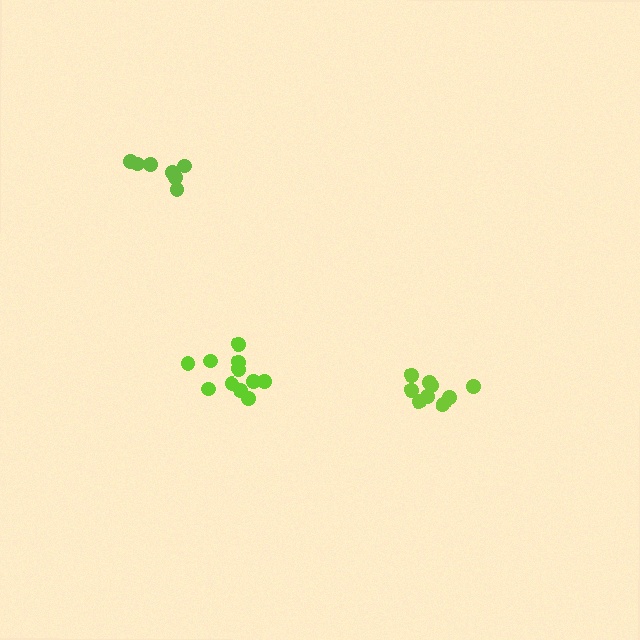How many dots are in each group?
Group 1: 9 dots, Group 2: 7 dots, Group 3: 11 dots (27 total).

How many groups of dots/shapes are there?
There are 3 groups.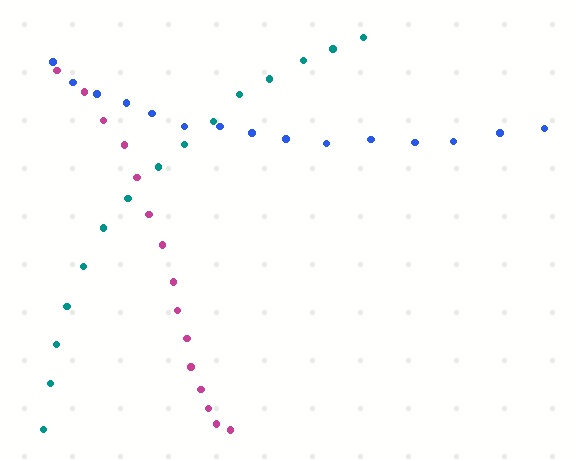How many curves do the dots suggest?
There are 3 distinct paths.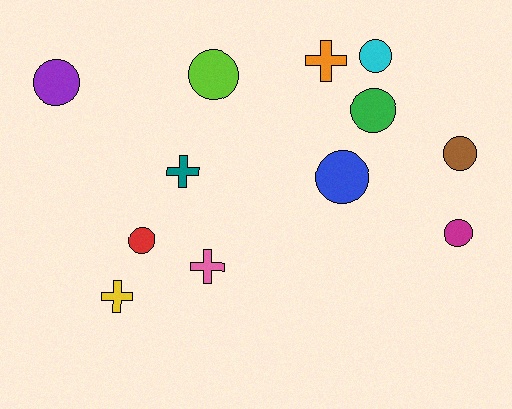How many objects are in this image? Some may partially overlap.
There are 12 objects.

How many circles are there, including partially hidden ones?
There are 8 circles.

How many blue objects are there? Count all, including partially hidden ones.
There is 1 blue object.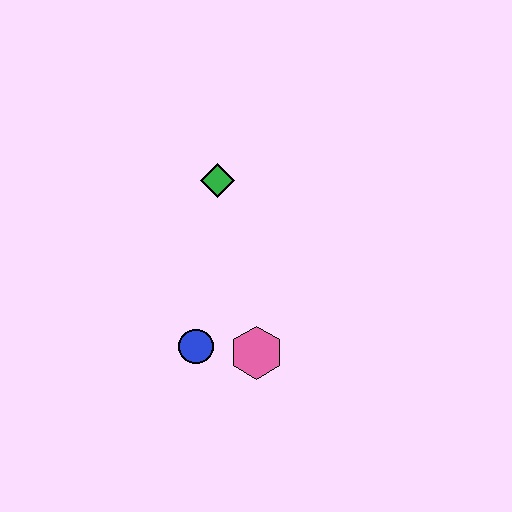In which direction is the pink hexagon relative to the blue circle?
The pink hexagon is to the right of the blue circle.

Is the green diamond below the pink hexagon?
No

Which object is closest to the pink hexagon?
The blue circle is closest to the pink hexagon.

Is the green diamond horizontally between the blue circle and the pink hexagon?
Yes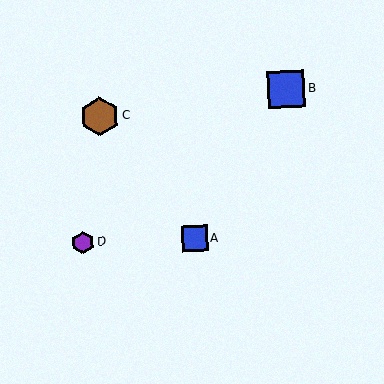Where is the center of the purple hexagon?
The center of the purple hexagon is at (83, 243).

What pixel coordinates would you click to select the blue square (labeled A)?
Click at (195, 239) to select the blue square A.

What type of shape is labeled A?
Shape A is a blue square.